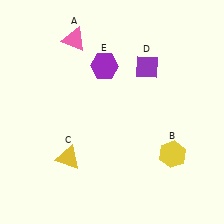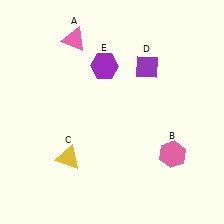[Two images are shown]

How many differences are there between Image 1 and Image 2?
There is 1 difference between the two images.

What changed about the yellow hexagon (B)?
In Image 1, B is yellow. In Image 2, it changed to pink.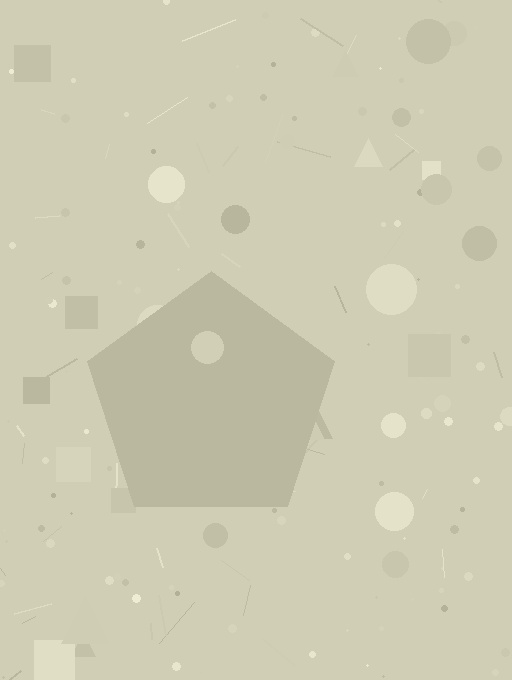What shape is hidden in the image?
A pentagon is hidden in the image.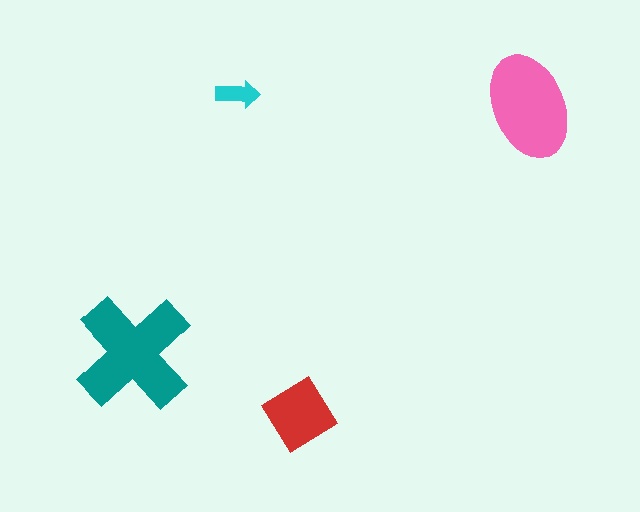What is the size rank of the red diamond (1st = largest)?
3rd.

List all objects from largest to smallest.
The teal cross, the pink ellipse, the red diamond, the cyan arrow.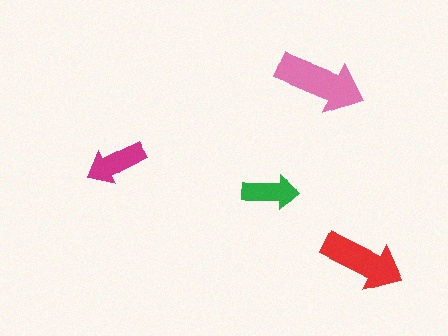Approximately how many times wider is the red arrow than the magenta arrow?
About 1.5 times wider.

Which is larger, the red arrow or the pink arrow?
The pink one.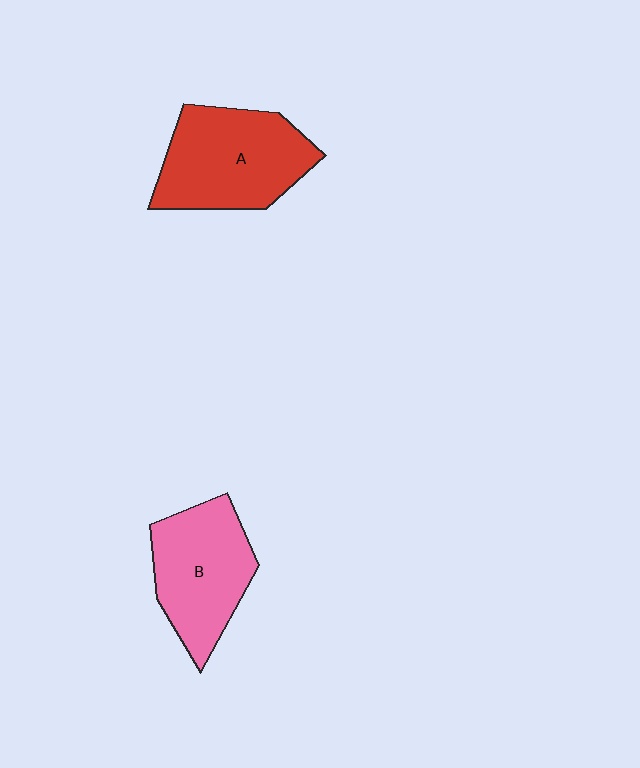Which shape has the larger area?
Shape A (red).